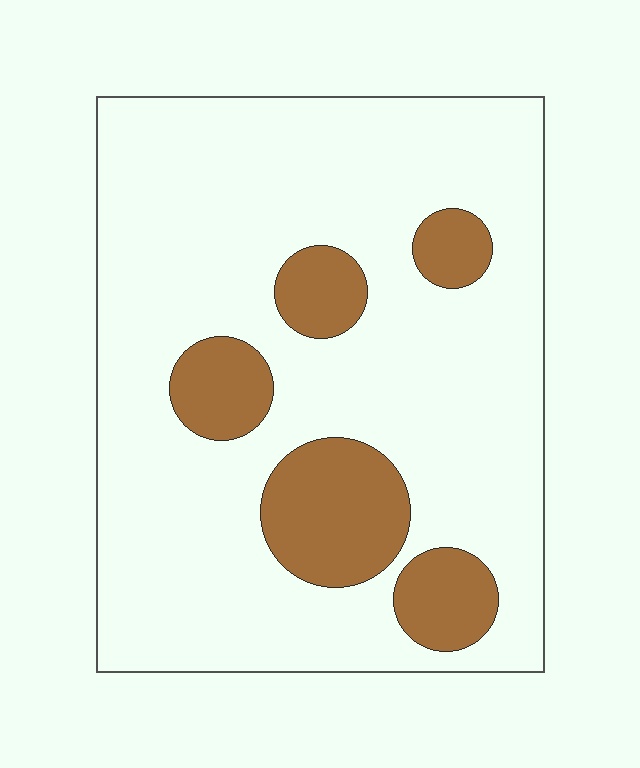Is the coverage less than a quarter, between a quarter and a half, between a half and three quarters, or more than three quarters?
Less than a quarter.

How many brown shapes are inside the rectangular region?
5.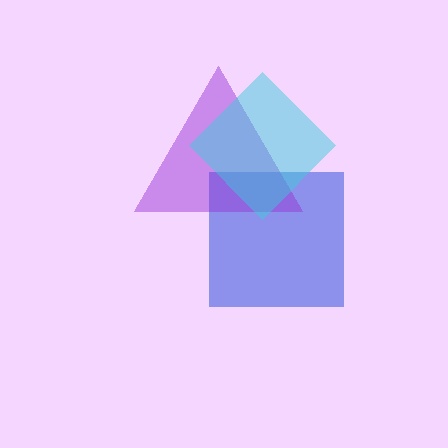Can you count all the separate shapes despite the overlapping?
Yes, there are 3 separate shapes.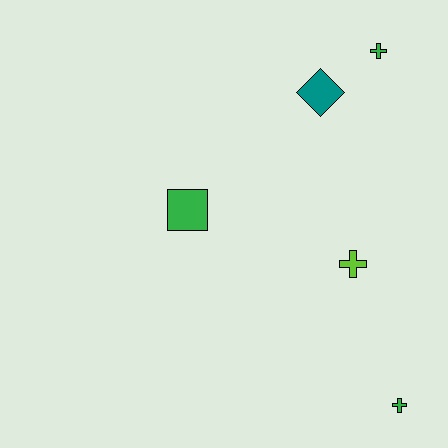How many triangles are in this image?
There are no triangles.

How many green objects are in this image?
There are 3 green objects.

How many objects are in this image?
There are 5 objects.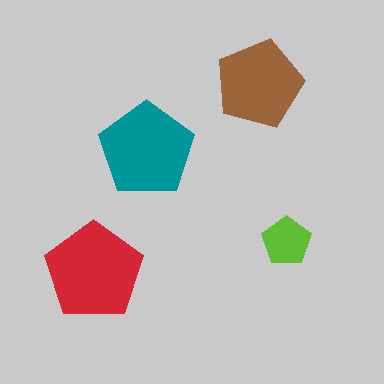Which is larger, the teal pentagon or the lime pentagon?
The teal one.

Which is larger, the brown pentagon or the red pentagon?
The red one.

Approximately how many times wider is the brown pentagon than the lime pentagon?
About 2 times wider.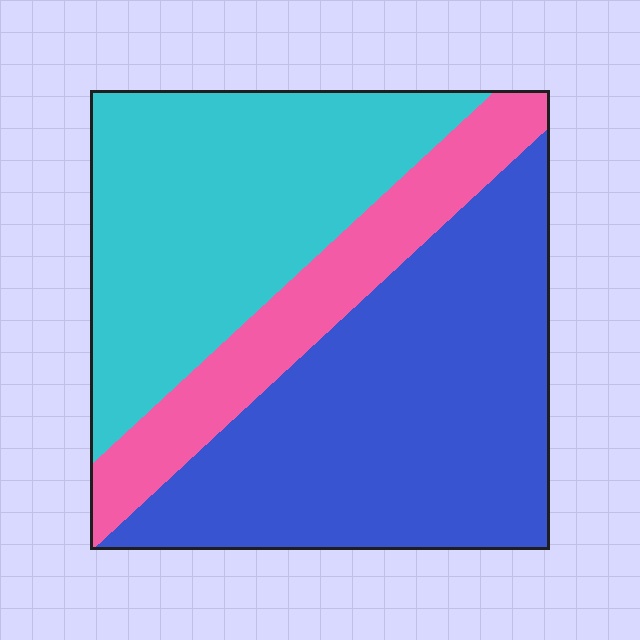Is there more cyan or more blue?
Blue.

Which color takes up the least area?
Pink, at roughly 20%.